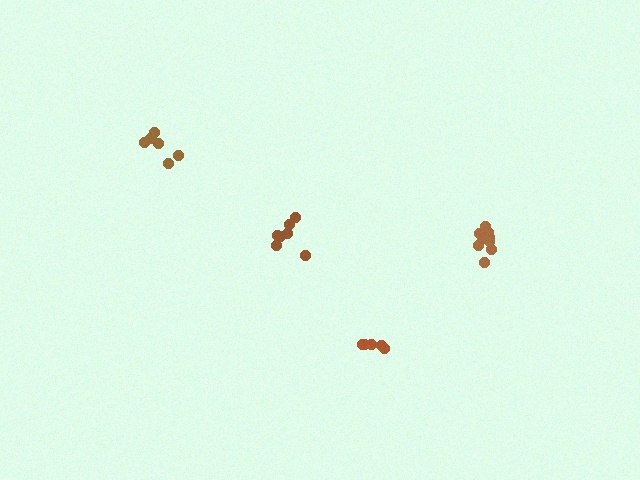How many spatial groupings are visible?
There are 4 spatial groupings.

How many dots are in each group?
Group 1: 5 dots, Group 2: 9 dots, Group 3: 7 dots, Group 4: 6 dots (27 total).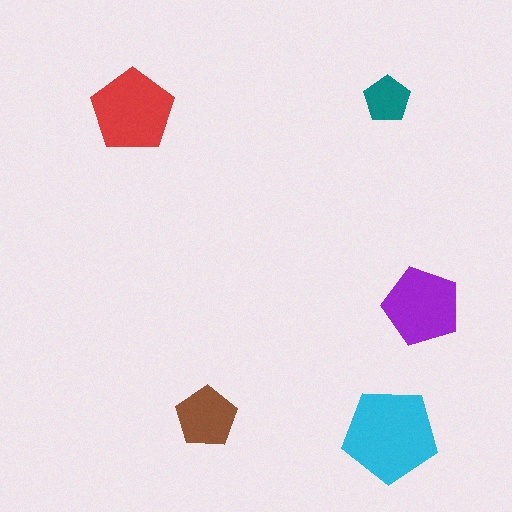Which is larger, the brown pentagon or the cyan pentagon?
The cyan one.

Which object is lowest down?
The cyan pentagon is bottommost.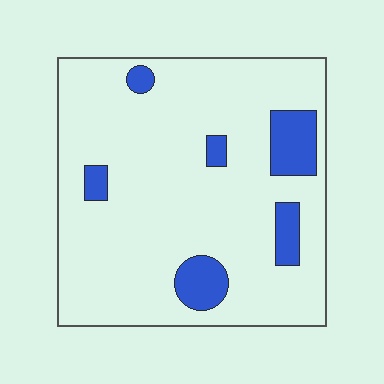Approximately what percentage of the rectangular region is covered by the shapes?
Approximately 15%.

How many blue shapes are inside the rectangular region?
6.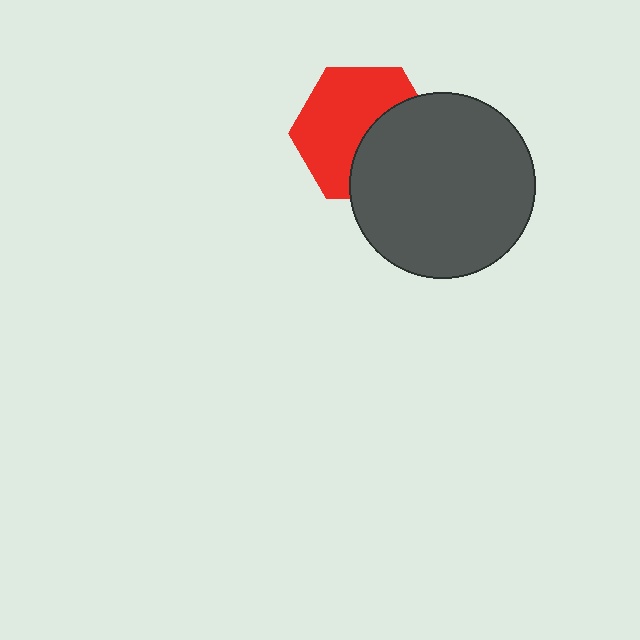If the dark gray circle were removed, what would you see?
You would see the complete red hexagon.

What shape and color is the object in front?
The object in front is a dark gray circle.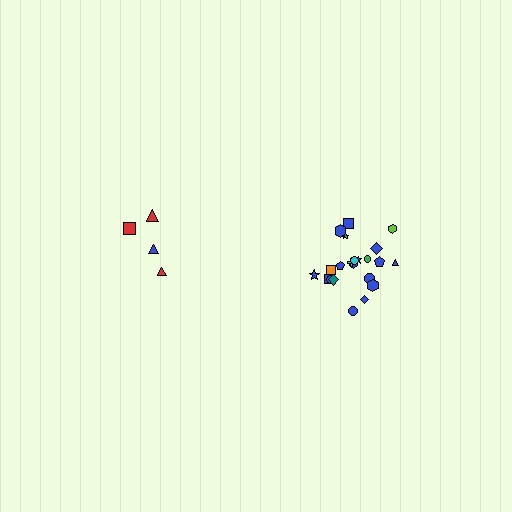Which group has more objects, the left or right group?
The right group.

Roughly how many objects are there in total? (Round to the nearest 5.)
Roughly 25 objects in total.